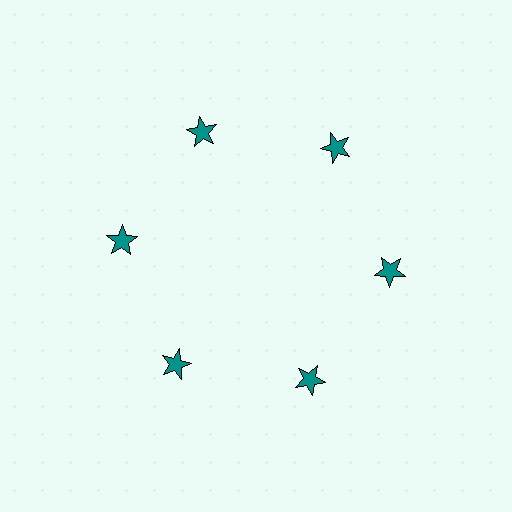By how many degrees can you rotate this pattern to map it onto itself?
The pattern maps onto itself every 60 degrees of rotation.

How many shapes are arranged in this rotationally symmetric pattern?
There are 6 shapes, arranged in 6 groups of 1.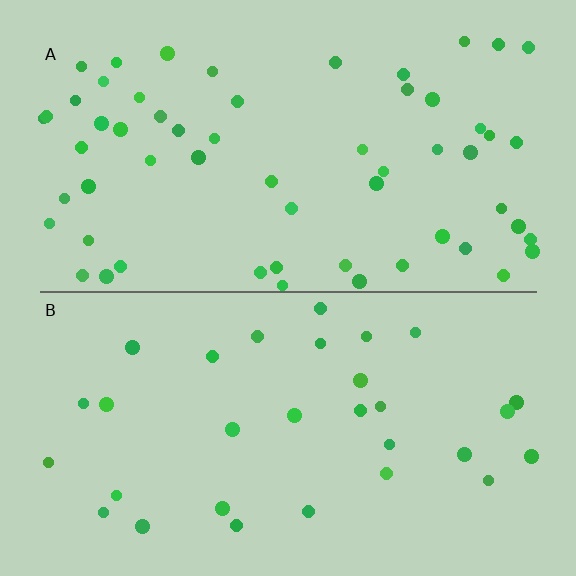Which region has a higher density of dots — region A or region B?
A (the top).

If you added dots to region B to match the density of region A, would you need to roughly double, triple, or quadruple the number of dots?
Approximately double.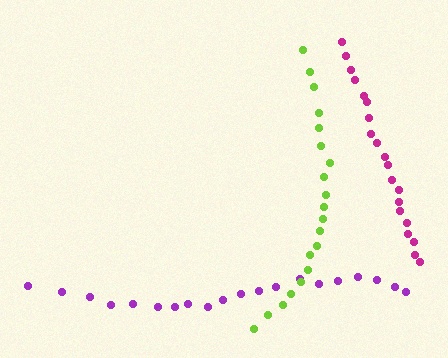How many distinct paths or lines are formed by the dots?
There are 3 distinct paths.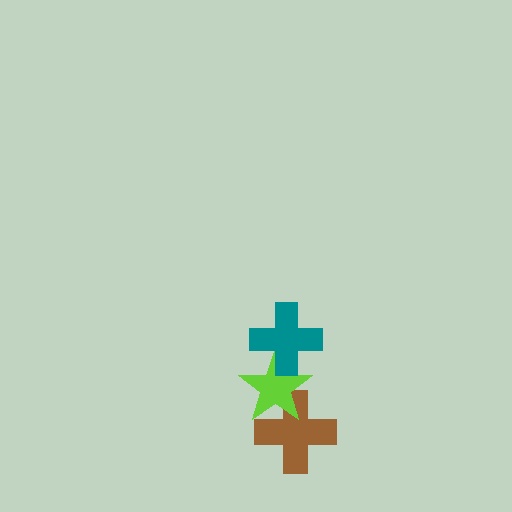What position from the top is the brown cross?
The brown cross is 3rd from the top.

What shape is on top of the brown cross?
The lime star is on top of the brown cross.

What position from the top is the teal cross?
The teal cross is 1st from the top.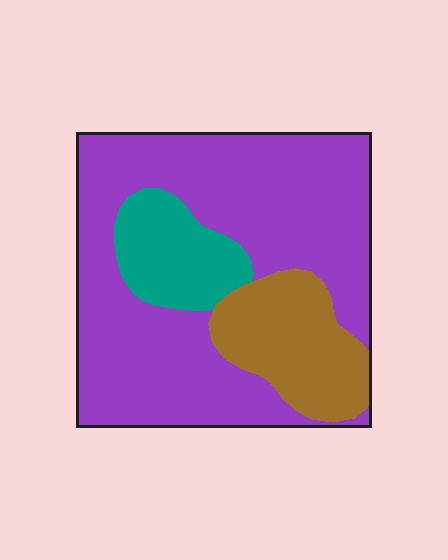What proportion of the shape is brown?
Brown takes up about one fifth (1/5) of the shape.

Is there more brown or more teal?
Brown.